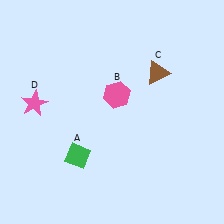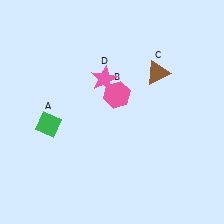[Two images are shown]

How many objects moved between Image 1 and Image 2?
2 objects moved between the two images.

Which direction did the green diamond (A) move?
The green diamond (A) moved up.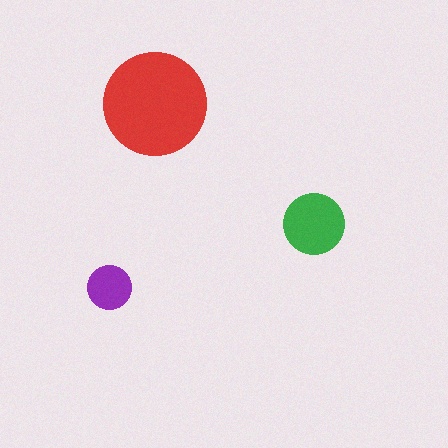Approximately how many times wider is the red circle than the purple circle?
About 2.5 times wider.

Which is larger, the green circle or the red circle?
The red one.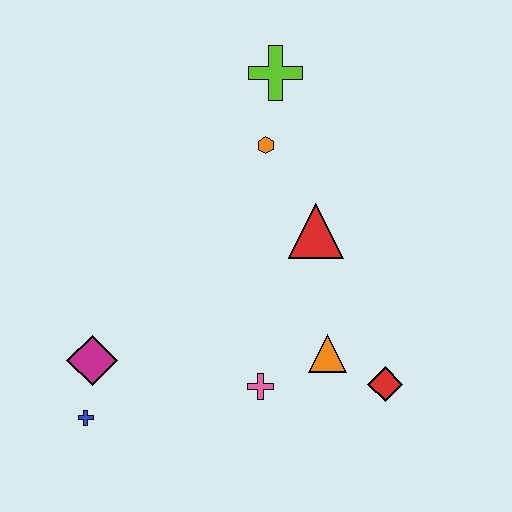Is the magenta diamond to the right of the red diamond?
No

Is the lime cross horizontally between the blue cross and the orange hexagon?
No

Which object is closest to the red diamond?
The orange triangle is closest to the red diamond.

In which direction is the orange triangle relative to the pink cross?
The orange triangle is to the right of the pink cross.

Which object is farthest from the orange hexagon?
The blue cross is farthest from the orange hexagon.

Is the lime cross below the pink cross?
No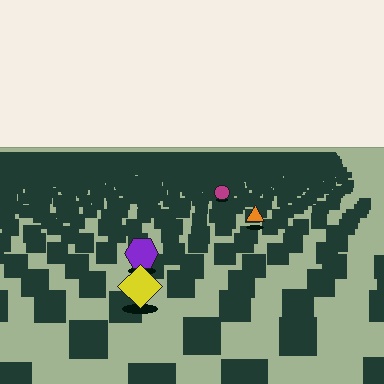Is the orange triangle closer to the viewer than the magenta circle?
Yes. The orange triangle is closer — you can tell from the texture gradient: the ground texture is coarser near it.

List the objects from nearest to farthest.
From nearest to farthest: the yellow diamond, the purple hexagon, the orange triangle, the magenta circle.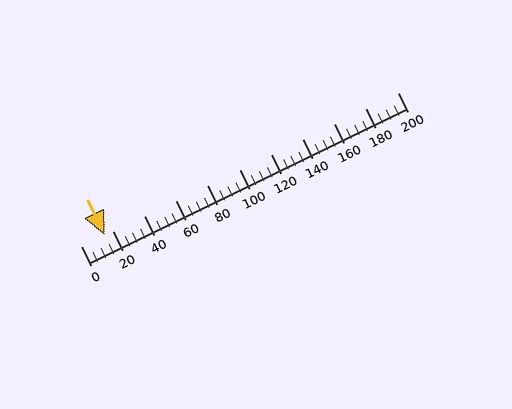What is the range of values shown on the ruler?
The ruler shows values from 0 to 200.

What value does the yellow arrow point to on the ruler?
The yellow arrow points to approximately 15.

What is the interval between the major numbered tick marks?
The major tick marks are spaced 20 units apart.